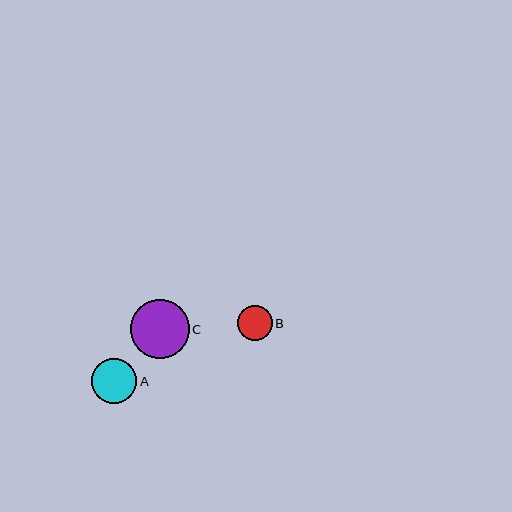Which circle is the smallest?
Circle B is the smallest with a size of approximately 35 pixels.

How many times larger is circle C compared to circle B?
Circle C is approximately 1.7 times the size of circle B.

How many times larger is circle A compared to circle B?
Circle A is approximately 1.3 times the size of circle B.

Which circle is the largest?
Circle C is the largest with a size of approximately 59 pixels.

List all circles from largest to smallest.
From largest to smallest: C, A, B.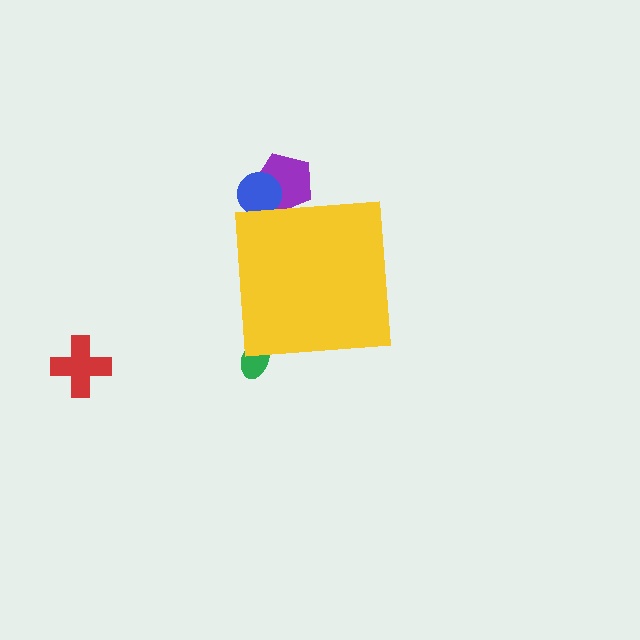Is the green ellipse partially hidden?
Yes, the green ellipse is partially hidden behind the yellow square.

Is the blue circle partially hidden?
Yes, the blue circle is partially hidden behind the yellow square.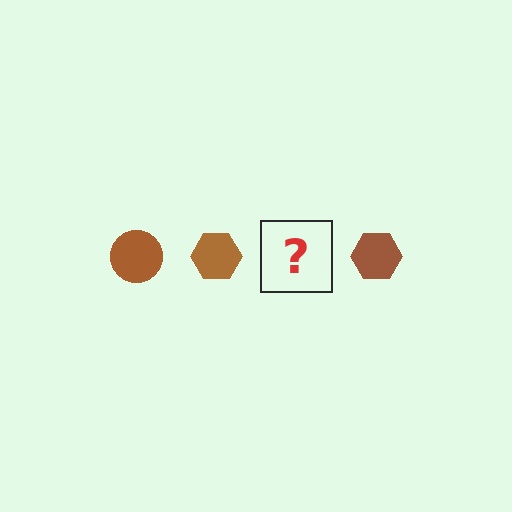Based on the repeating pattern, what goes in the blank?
The blank should be a brown circle.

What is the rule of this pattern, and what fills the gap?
The rule is that the pattern cycles through circle, hexagon shapes in brown. The gap should be filled with a brown circle.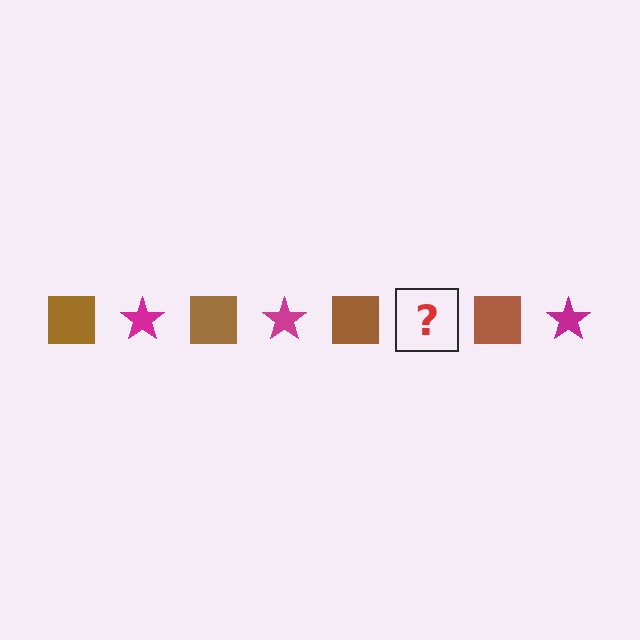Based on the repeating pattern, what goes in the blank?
The blank should be a magenta star.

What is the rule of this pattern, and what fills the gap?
The rule is that the pattern alternates between brown square and magenta star. The gap should be filled with a magenta star.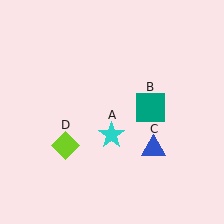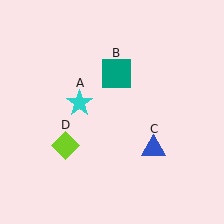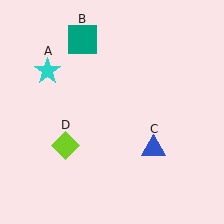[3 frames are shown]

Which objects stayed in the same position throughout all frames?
Blue triangle (object C) and lime diamond (object D) remained stationary.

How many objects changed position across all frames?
2 objects changed position: cyan star (object A), teal square (object B).